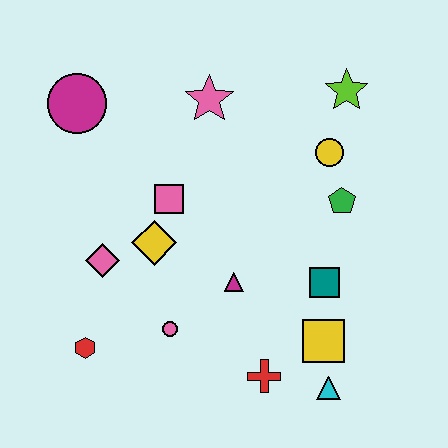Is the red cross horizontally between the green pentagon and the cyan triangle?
No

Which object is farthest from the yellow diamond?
The lime star is farthest from the yellow diamond.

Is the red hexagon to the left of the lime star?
Yes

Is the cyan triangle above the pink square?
No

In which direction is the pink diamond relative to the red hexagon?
The pink diamond is above the red hexagon.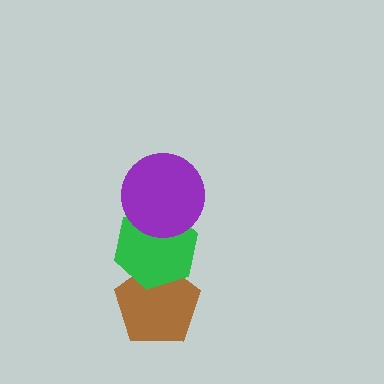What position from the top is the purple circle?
The purple circle is 1st from the top.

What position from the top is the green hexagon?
The green hexagon is 2nd from the top.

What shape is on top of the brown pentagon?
The green hexagon is on top of the brown pentagon.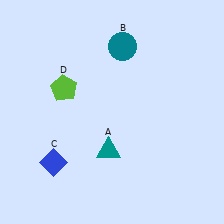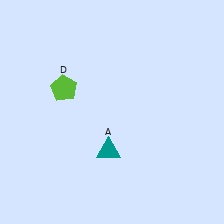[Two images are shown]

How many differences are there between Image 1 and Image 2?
There are 2 differences between the two images.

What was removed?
The blue diamond (C), the teal circle (B) were removed in Image 2.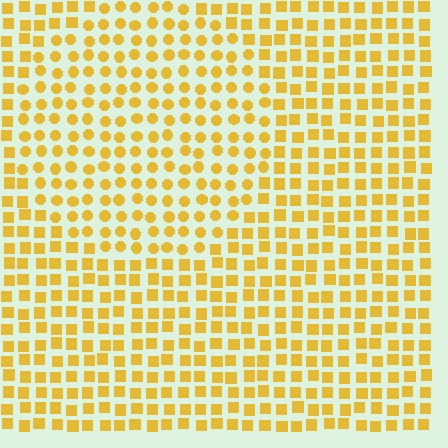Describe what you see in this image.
The image is filled with small yellow elements arranged in a uniform grid. A circle-shaped region contains circles, while the surrounding area contains squares. The boundary is defined purely by the change in element shape.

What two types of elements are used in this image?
The image uses circles inside the circle region and squares outside it.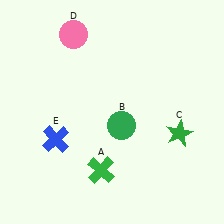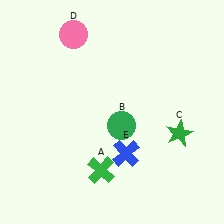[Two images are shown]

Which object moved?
The blue cross (E) moved right.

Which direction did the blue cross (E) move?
The blue cross (E) moved right.